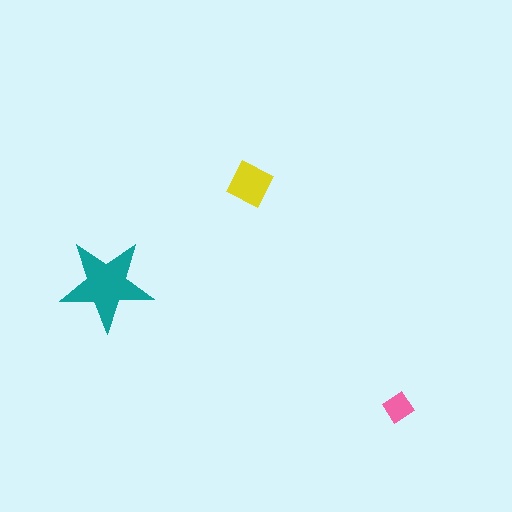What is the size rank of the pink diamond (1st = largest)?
3rd.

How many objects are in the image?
There are 3 objects in the image.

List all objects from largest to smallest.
The teal star, the yellow square, the pink diamond.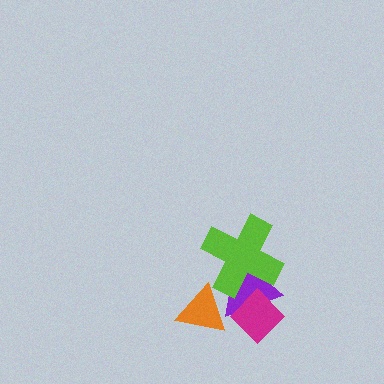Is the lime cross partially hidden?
No, no other shape covers it.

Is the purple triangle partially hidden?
Yes, it is partially covered by another shape.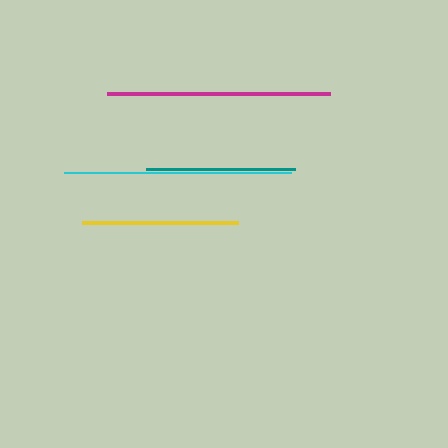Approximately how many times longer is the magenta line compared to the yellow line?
The magenta line is approximately 1.4 times the length of the yellow line.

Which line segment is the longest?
The cyan line is the longest at approximately 227 pixels.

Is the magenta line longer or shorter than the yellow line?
The magenta line is longer than the yellow line.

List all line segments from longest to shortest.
From longest to shortest: cyan, magenta, yellow, teal.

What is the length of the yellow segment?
The yellow segment is approximately 156 pixels long.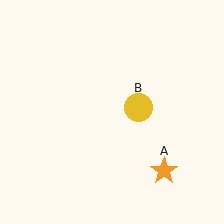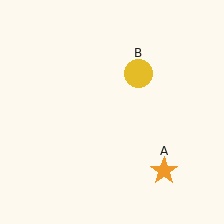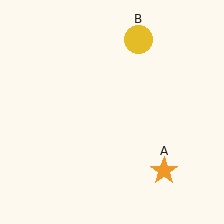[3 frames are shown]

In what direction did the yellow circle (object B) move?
The yellow circle (object B) moved up.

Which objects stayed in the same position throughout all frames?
Orange star (object A) remained stationary.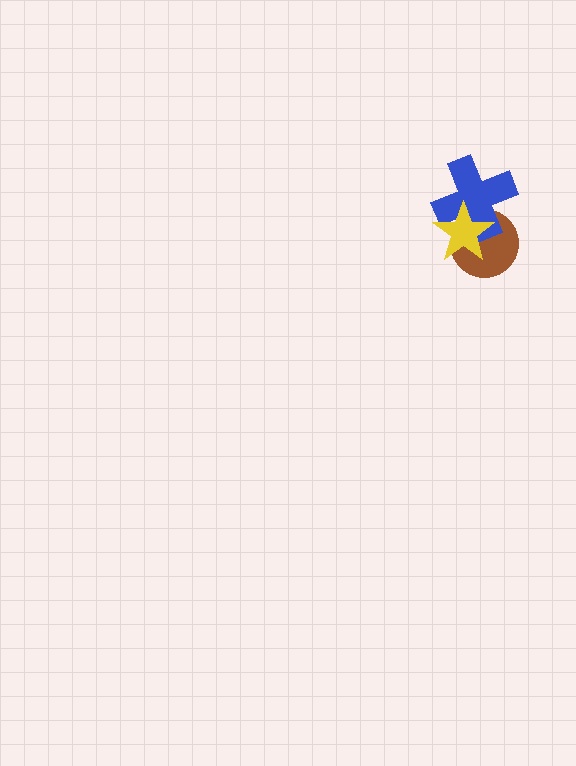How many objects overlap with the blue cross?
2 objects overlap with the blue cross.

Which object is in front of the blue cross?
The yellow star is in front of the blue cross.